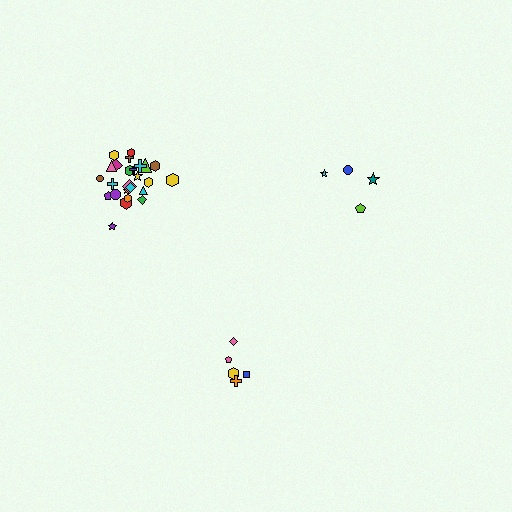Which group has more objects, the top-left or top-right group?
The top-left group.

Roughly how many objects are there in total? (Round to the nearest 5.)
Roughly 35 objects in total.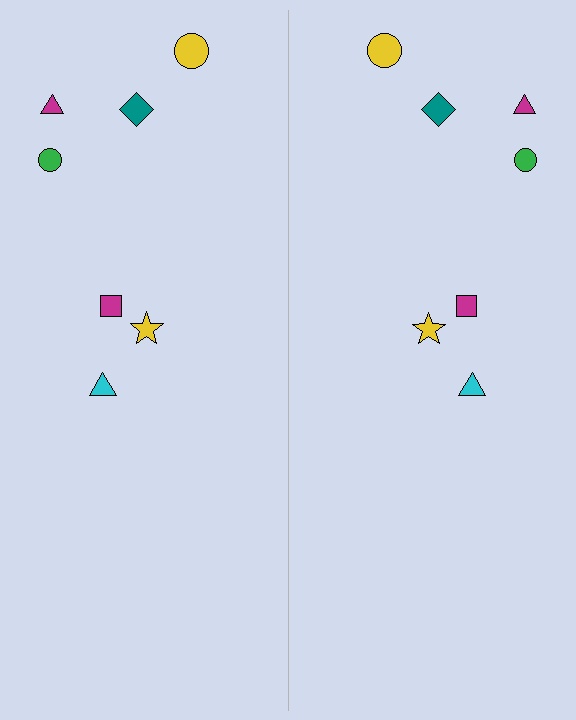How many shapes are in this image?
There are 14 shapes in this image.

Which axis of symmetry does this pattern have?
The pattern has a vertical axis of symmetry running through the center of the image.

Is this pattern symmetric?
Yes, this pattern has bilateral (reflection) symmetry.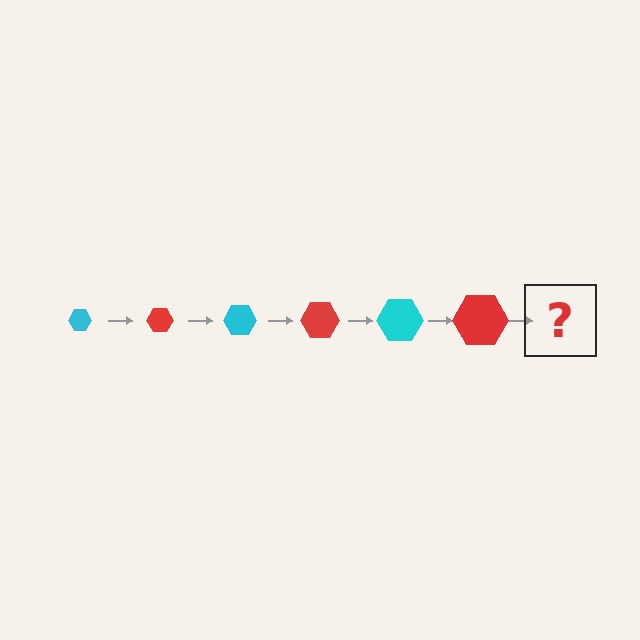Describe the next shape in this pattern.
It should be a cyan hexagon, larger than the previous one.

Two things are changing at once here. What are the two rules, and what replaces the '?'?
The two rules are that the hexagon grows larger each step and the color cycles through cyan and red. The '?' should be a cyan hexagon, larger than the previous one.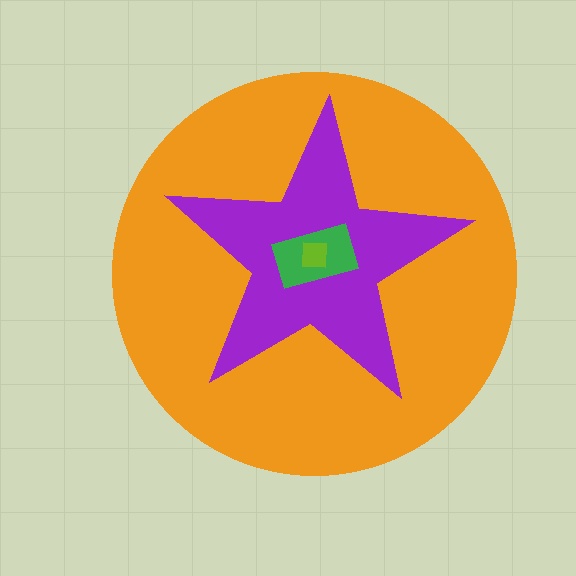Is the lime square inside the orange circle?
Yes.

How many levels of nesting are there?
4.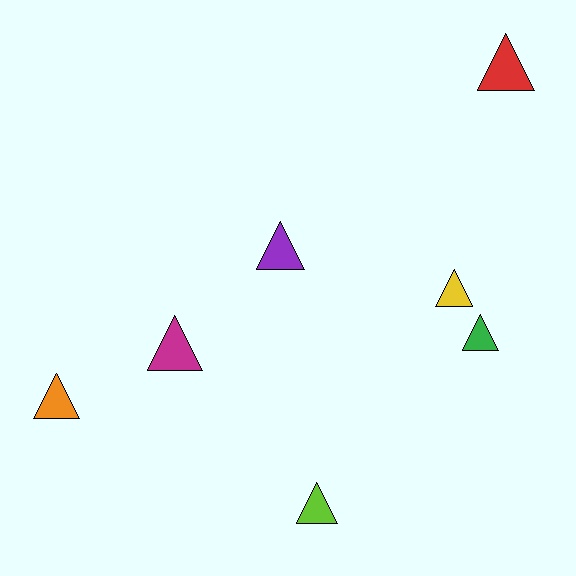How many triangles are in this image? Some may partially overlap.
There are 7 triangles.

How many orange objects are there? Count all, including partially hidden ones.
There is 1 orange object.